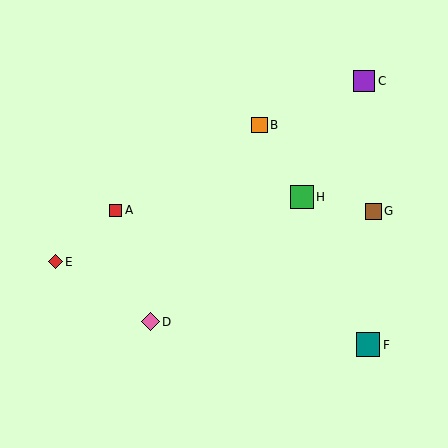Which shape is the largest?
The teal square (labeled F) is the largest.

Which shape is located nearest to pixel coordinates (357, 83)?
The purple square (labeled C) at (364, 81) is nearest to that location.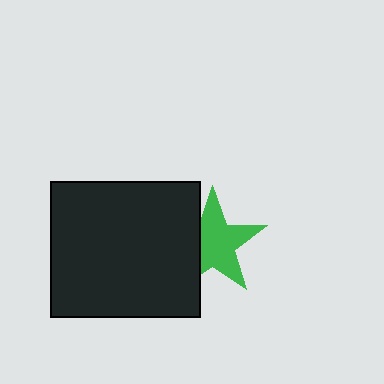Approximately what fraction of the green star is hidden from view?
Roughly 30% of the green star is hidden behind the black rectangle.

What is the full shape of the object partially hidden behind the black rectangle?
The partially hidden object is a green star.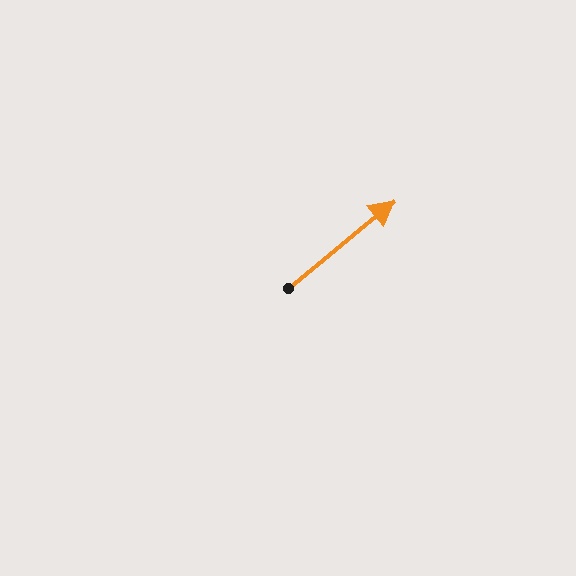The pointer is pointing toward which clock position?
Roughly 2 o'clock.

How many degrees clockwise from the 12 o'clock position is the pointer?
Approximately 51 degrees.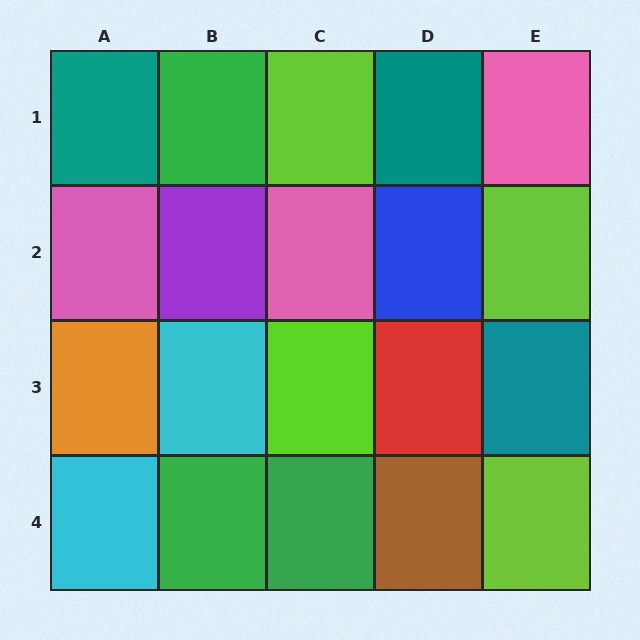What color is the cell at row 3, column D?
Red.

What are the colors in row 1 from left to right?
Teal, green, lime, teal, pink.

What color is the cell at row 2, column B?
Purple.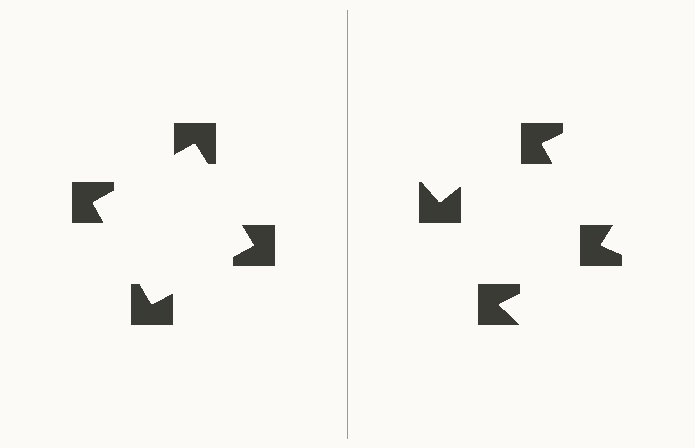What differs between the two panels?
The notched squares are positioned identically on both sides; only the wedge orientations differ. On the left they align to a square; on the right they are misaligned.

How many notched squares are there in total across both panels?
8 — 4 on each side.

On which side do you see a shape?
An illusory square appears on the left side. On the right side the wedge cuts are rotated, so no coherent shape forms.